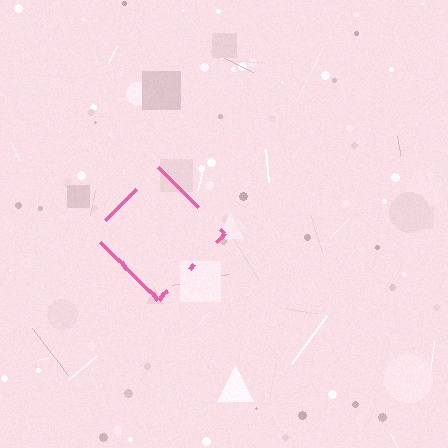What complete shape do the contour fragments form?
The contour fragments form a diamond.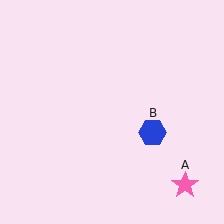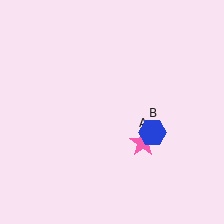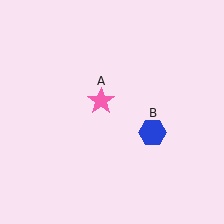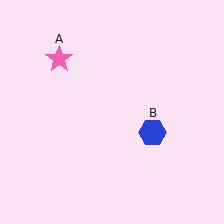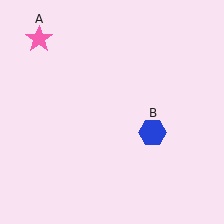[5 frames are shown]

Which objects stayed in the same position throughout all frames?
Blue hexagon (object B) remained stationary.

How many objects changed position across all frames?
1 object changed position: pink star (object A).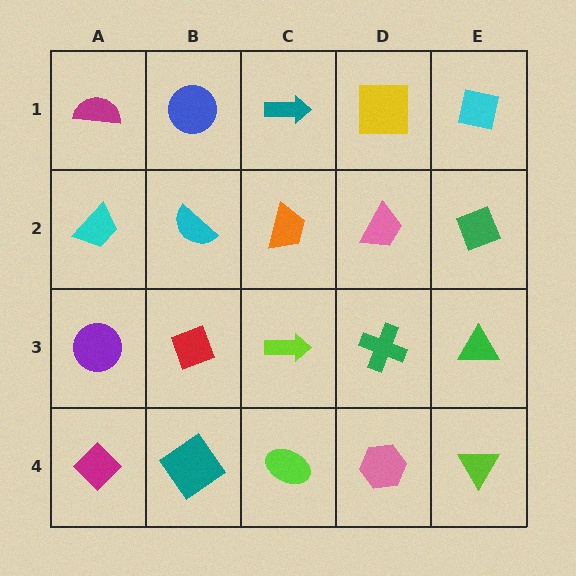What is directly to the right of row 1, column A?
A blue circle.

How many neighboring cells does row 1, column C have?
3.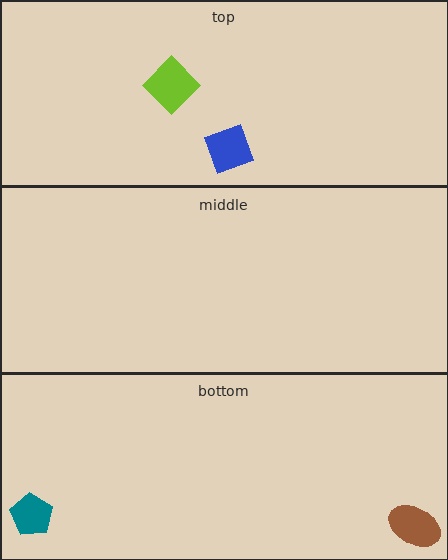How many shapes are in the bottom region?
2.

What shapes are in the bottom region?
The brown ellipse, the teal pentagon.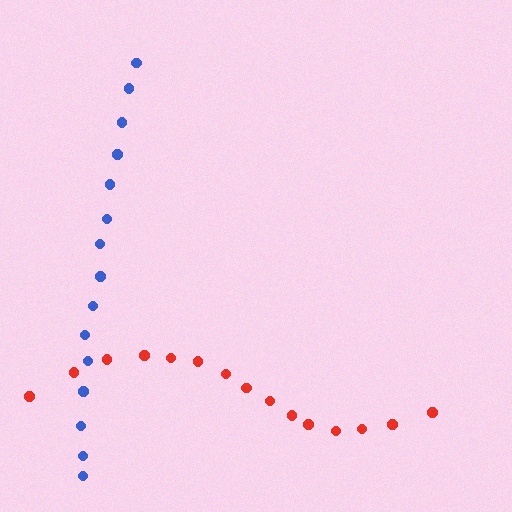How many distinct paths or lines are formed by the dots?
There are 2 distinct paths.